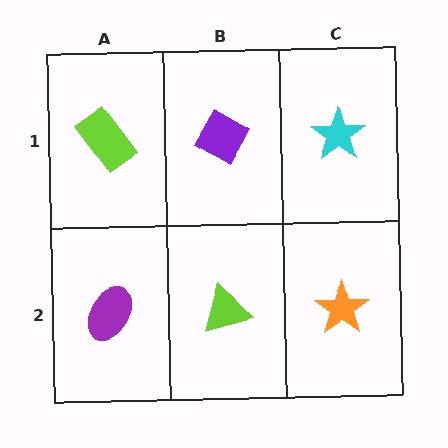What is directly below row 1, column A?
A purple ellipse.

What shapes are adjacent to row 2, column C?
A cyan star (row 1, column C), a lime triangle (row 2, column B).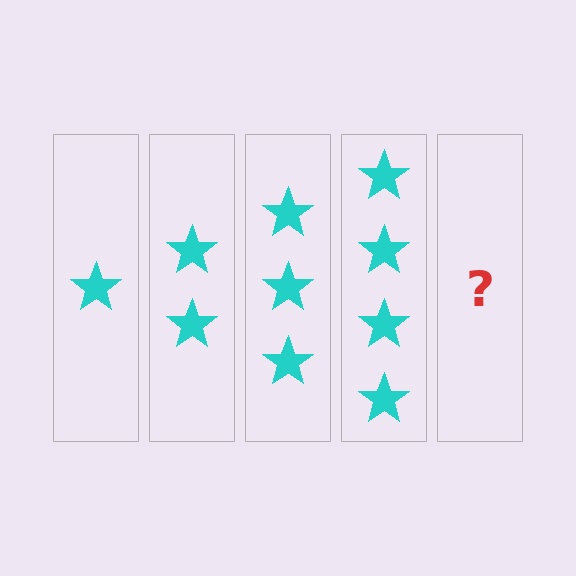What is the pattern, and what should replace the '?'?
The pattern is that each step adds one more star. The '?' should be 5 stars.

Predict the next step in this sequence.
The next step is 5 stars.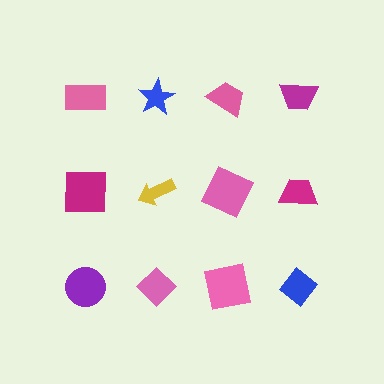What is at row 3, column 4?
A blue diamond.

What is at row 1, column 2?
A blue star.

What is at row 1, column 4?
A magenta trapezoid.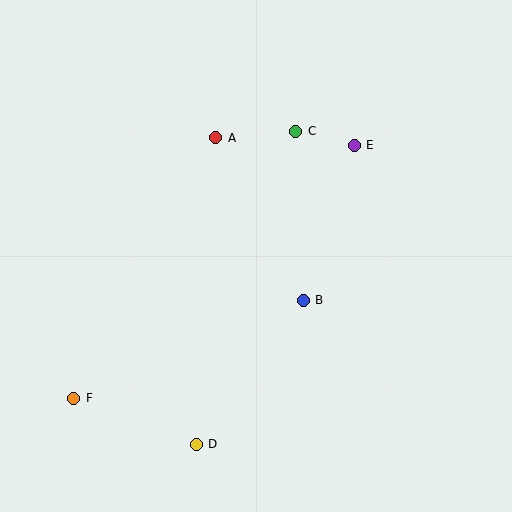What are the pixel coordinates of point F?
Point F is at (74, 398).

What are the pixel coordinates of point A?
Point A is at (216, 138).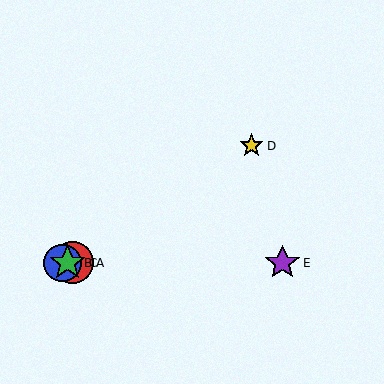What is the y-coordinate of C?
Object C is at y≈263.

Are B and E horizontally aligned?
Yes, both are at y≈263.